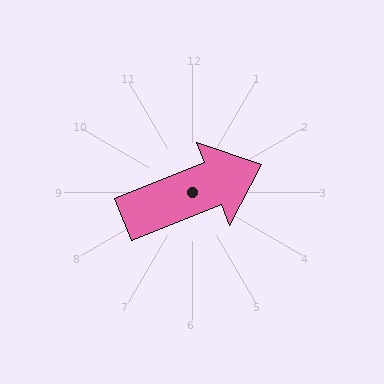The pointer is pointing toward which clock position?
Roughly 2 o'clock.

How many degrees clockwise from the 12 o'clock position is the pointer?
Approximately 68 degrees.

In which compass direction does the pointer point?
East.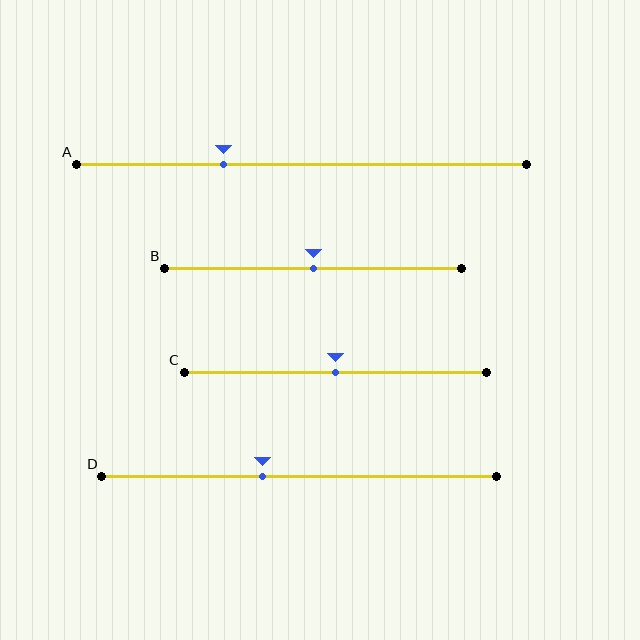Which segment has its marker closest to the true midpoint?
Segment B has its marker closest to the true midpoint.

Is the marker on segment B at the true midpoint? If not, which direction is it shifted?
Yes, the marker on segment B is at the true midpoint.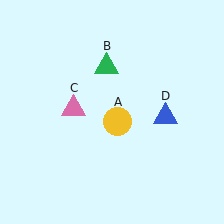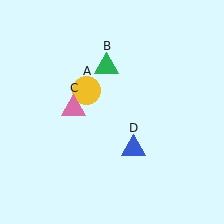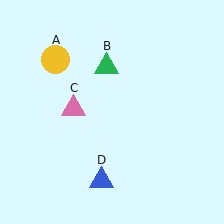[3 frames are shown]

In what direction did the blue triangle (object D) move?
The blue triangle (object D) moved down and to the left.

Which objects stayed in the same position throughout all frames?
Green triangle (object B) and pink triangle (object C) remained stationary.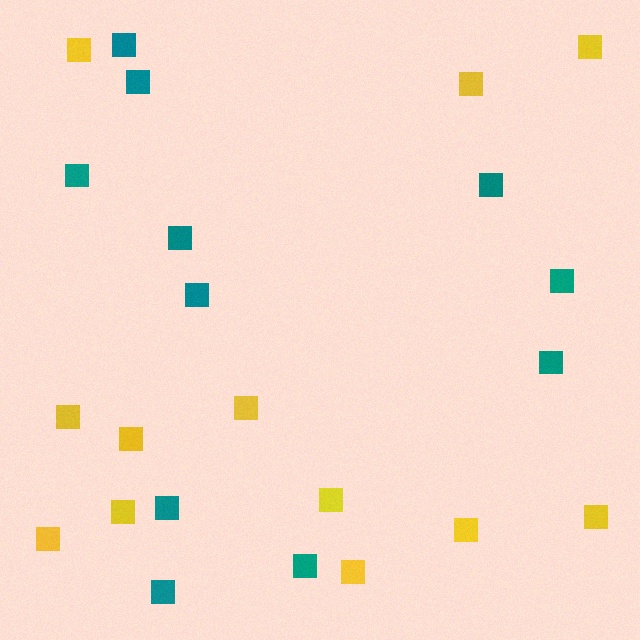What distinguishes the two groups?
There are 2 groups: one group of teal squares (11) and one group of yellow squares (12).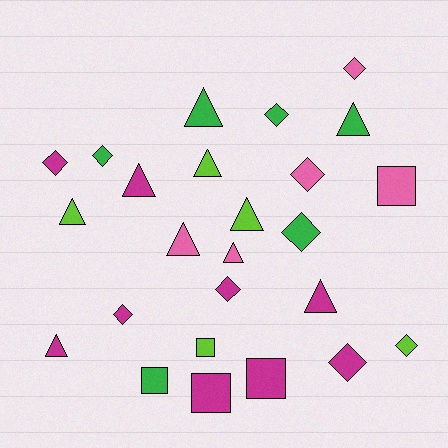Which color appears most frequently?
Magenta, with 9 objects.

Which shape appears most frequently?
Diamond, with 10 objects.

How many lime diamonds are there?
There is 1 lime diamond.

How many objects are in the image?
There are 25 objects.